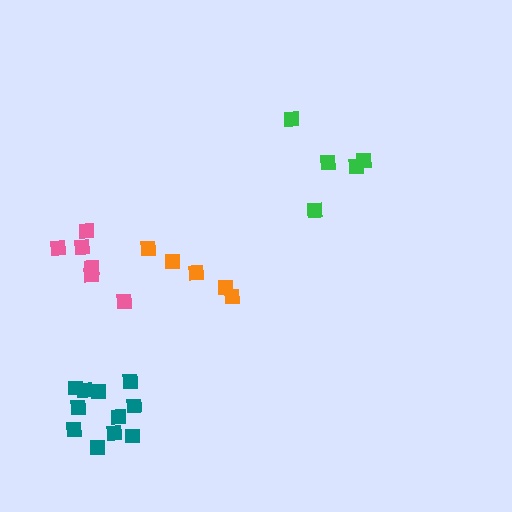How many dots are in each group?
Group 1: 11 dots, Group 2: 5 dots, Group 3: 5 dots, Group 4: 6 dots (27 total).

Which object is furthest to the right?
The green cluster is rightmost.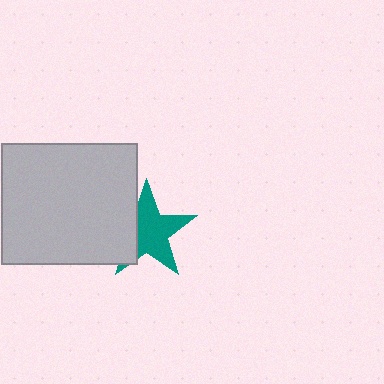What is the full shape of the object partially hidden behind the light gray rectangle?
The partially hidden object is a teal star.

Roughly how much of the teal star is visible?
Most of it is visible (roughly 70%).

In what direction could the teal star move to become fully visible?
The teal star could move right. That would shift it out from behind the light gray rectangle entirely.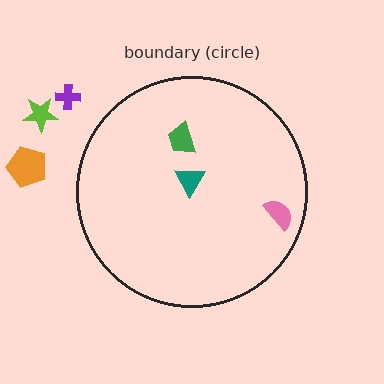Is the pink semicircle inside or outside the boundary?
Inside.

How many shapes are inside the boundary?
3 inside, 3 outside.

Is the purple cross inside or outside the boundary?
Outside.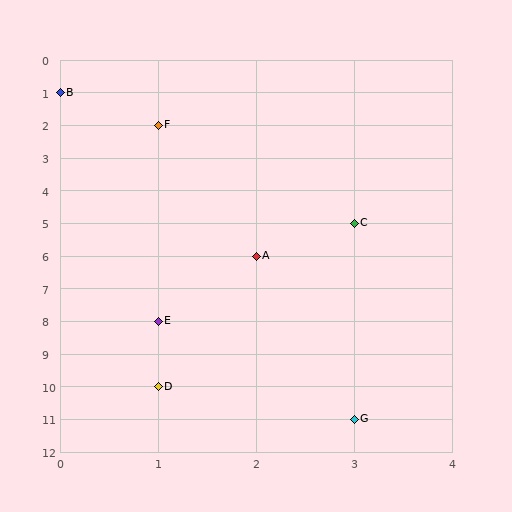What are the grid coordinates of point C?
Point C is at grid coordinates (3, 5).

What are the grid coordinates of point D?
Point D is at grid coordinates (1, 10).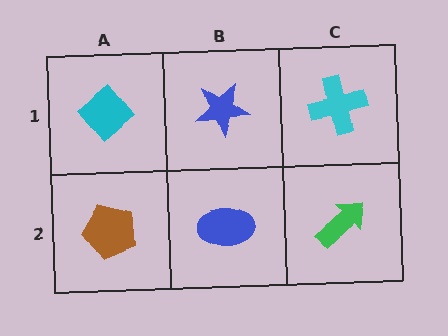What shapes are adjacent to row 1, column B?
A blue ellipse (row 2, column B), a cyan diamond (row 1, column A), a cyan cross (row 1, column C).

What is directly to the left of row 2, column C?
A blue ellipse.